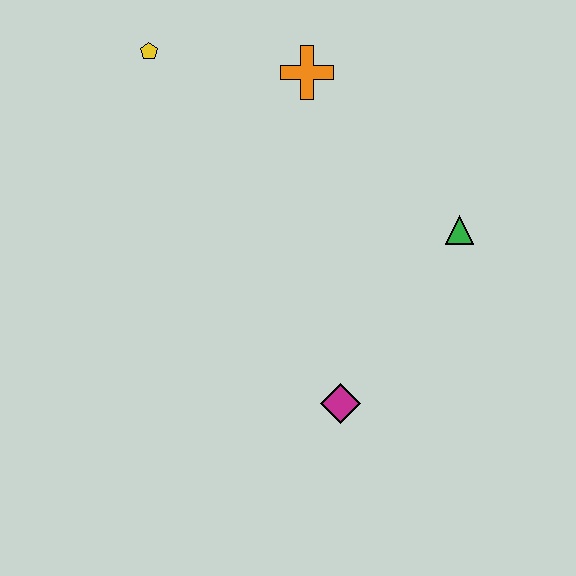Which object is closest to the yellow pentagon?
The orange cross is closest to the yellow pentagon.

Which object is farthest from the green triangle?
The yellow pentagon is farthest from the green triangle.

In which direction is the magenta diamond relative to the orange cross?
The magenta diamond is below the orange cross.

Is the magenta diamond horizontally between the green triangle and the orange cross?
Yes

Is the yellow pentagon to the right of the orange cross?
No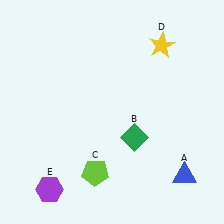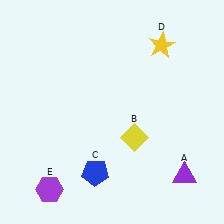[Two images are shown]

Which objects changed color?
A changed from blue to purple. B changed from green to yellow. C changed from lime to blue.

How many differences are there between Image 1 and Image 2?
There are 3 differences between the two images.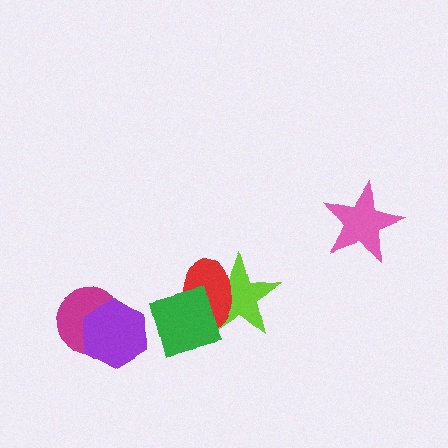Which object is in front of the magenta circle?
The purple hexagon is in front of the magenta circle.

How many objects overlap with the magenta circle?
1 object overlaps with the magenta circle.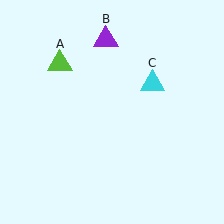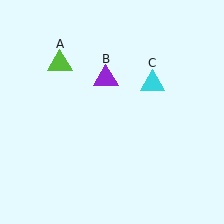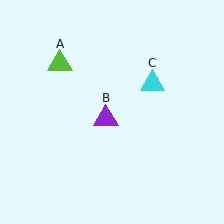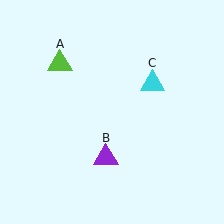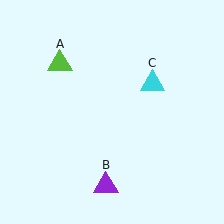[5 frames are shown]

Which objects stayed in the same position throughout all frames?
Lime triangle (object A) and cyan triangle (object C) remained stationary.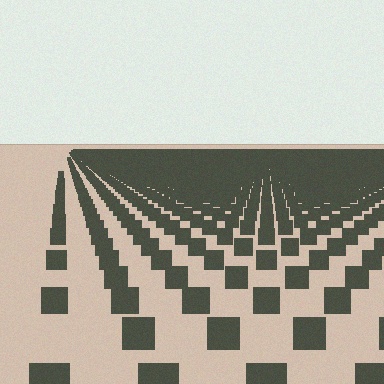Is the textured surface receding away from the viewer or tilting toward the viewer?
The surface is receding away from the viewer. Texture elements get smaller and denser toward the top.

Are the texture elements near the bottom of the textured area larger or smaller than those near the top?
Larger. Near the bottom, elements are closer to the viewer and appear at a bigger on-screen size.